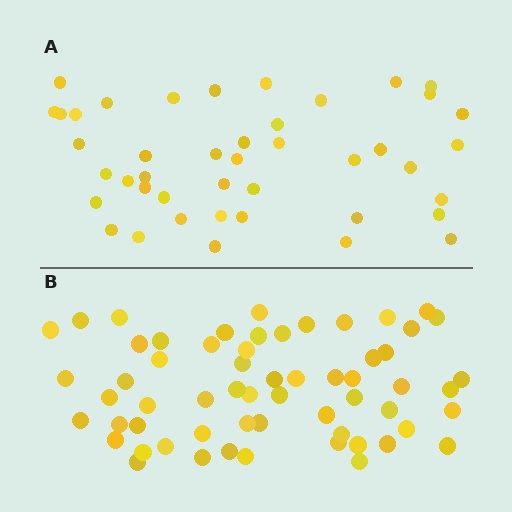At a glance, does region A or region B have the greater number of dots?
Region B (the bottom region) has more dots.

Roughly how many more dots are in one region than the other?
Region B has approximately 15 more dots than region A.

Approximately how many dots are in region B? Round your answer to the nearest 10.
About 60 dots.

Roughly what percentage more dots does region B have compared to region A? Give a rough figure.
About 40% more.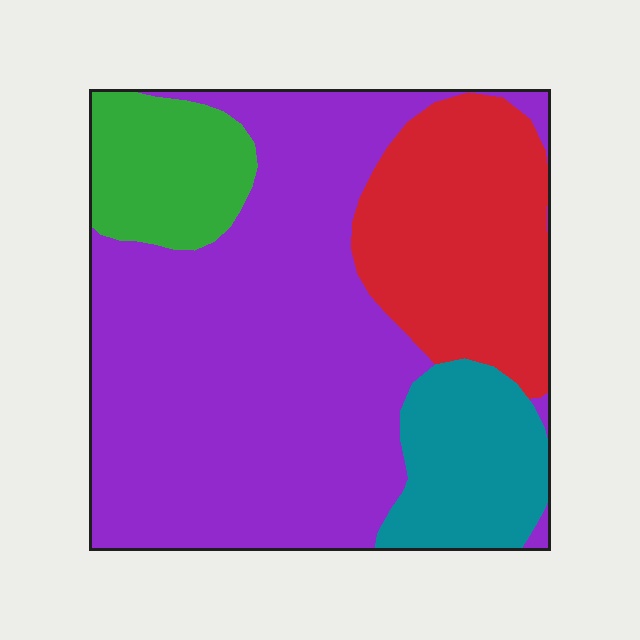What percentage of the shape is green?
Green covers 11% of the shape.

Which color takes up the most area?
Purple, at roughly 55%.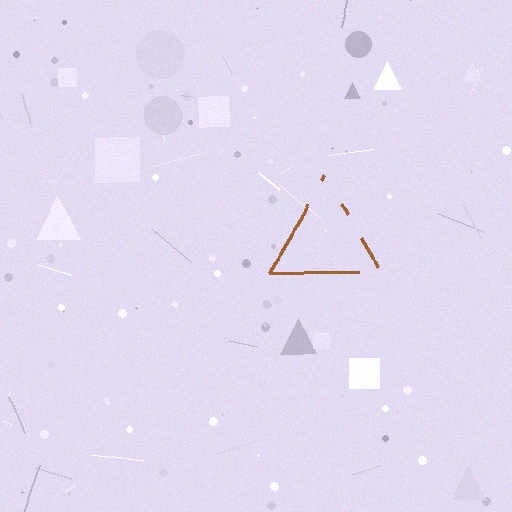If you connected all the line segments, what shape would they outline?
They would outline a triangle.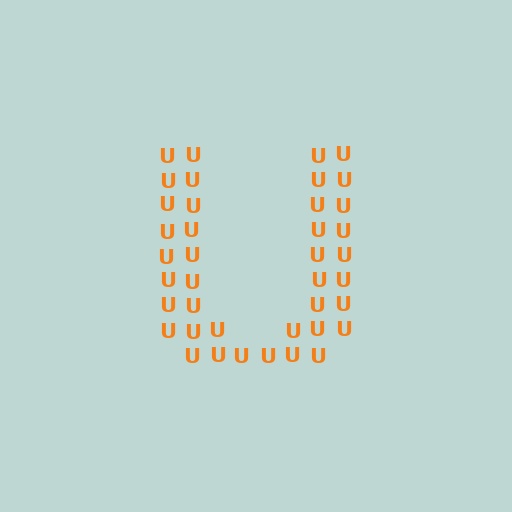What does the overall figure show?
The overall figure shows the letter U.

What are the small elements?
The small elements are letter U's.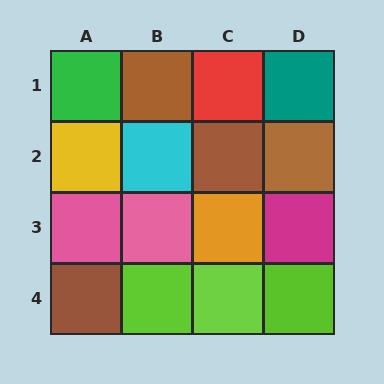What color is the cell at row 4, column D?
Lime.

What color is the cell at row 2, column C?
Brown.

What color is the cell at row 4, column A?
Brown.